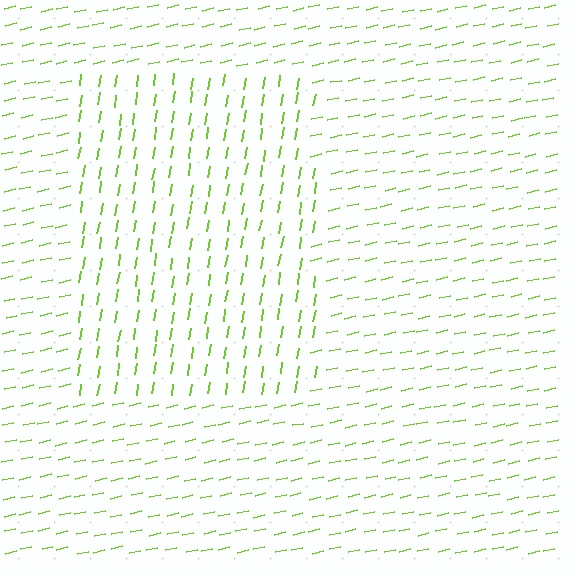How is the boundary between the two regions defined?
The boundary is defined purely by a change in line orientation (approximately 68 degrees difference). All lines are the same color and thickness.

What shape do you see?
I see a rectangle.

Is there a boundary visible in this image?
Yes, there is a texture boundary formed by a change in line orientation.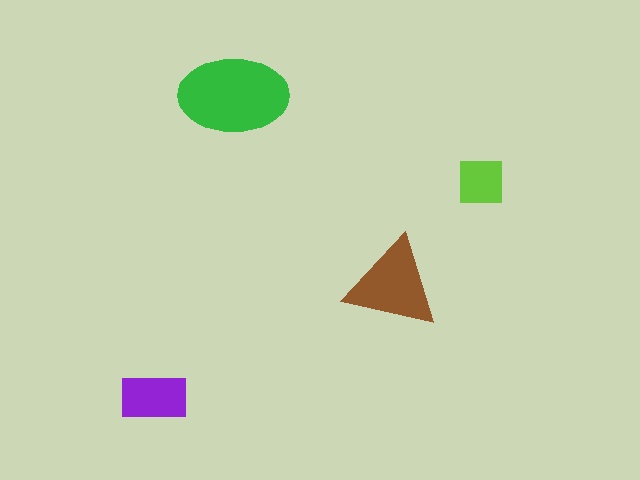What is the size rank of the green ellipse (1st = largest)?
1st.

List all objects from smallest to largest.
The lime square, the purple rectangle, the brown triangle, the green ellipse.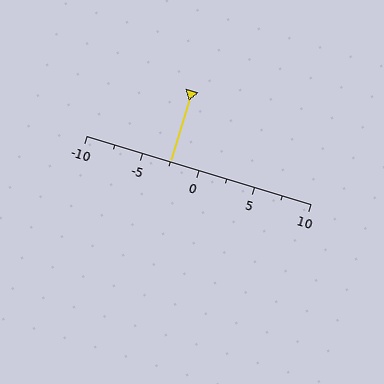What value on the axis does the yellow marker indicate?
The marker indicates approximately -2.5.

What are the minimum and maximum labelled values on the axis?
The axis runs from -10 to 10.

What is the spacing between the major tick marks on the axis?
The major ticks are spaced 5 apart.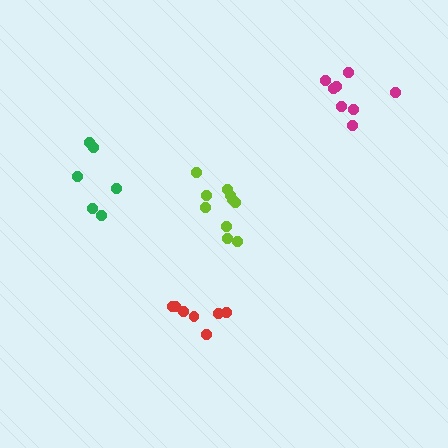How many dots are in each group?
Group 1: 10 dots, Group 2: 7 dots, Group 3: 8 dots, Group 4: 6 dots (31 total).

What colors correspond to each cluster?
The clusters are colored: lime, red, magenta, green.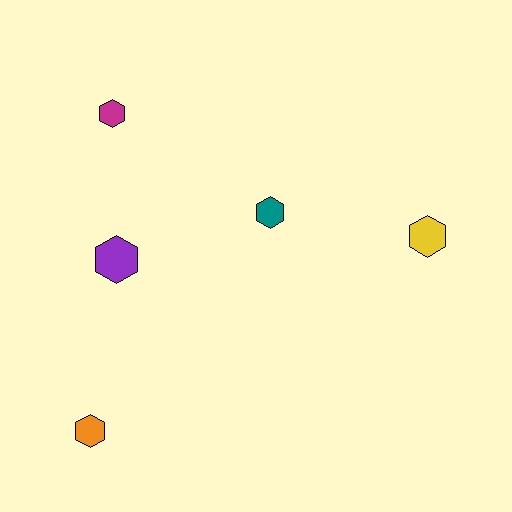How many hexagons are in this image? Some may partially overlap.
There are 5 hexagons.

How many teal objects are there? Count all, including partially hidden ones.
There is 1 teal object.